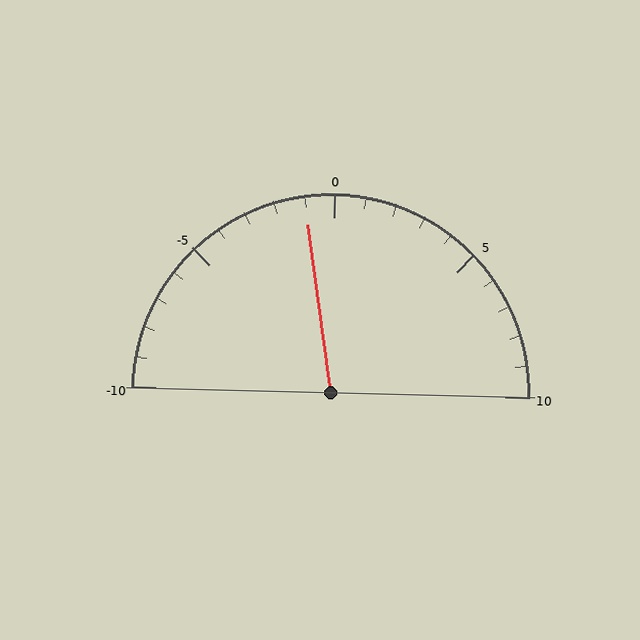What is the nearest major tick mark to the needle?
The nearest major tick mark is 0.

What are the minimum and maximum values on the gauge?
The gauge ranges from -10 to 10.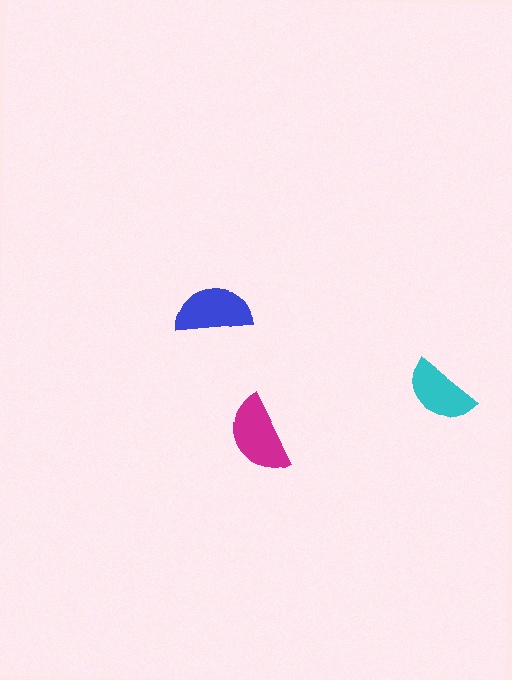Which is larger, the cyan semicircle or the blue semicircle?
The blue one.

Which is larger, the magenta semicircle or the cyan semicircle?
The magenta one.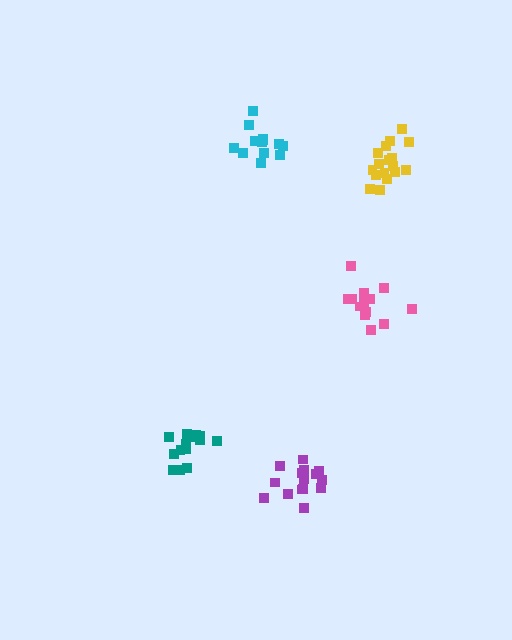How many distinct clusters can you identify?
There are 5 distinct clusters.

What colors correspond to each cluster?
The clusters are colored: teal, cyan, pink, purple, yellow.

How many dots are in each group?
Group 1: 15 dots, Group 2: 14 dots, Group 3: 13 dots, Group 4: 15 dots, Group 5: 17 dots (74 total).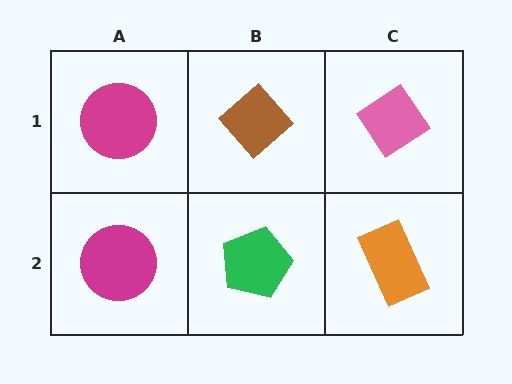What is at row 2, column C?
An orange rectangle.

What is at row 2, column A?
A magenta circle.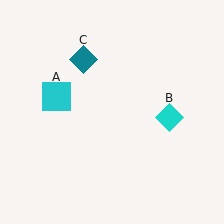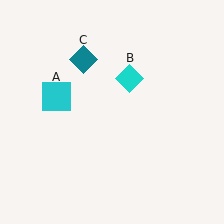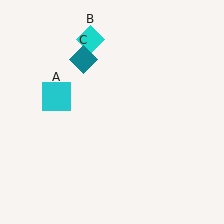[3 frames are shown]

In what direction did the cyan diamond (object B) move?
The cyan diamond (object B) moved up and to the left.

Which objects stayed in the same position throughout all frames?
Cyan square (object A) and teal diamond (object C) remained stationary.